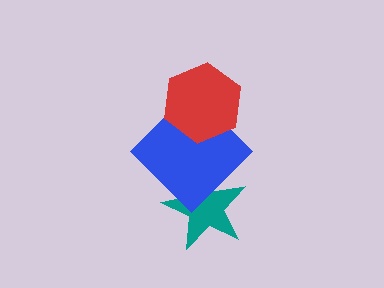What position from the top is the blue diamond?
The blue diamond is 2nd from the top.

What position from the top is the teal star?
The teal star is 3rd from the top.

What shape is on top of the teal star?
The blue diamond is on top of the teal star.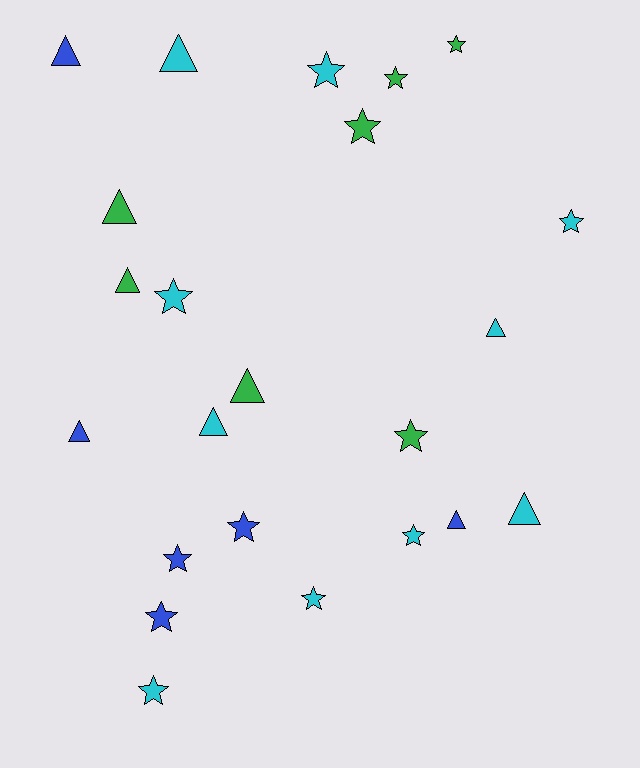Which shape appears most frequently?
Star, with 13 objects.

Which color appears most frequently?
Cyan, with 10 objects.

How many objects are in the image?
There are 23 objects.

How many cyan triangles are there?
There are 4 cyan triangles.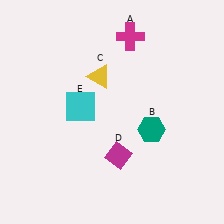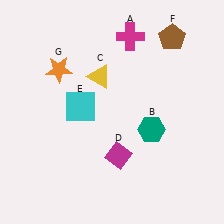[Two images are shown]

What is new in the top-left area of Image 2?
An orange star (G) was added in the top-left area of Image 2.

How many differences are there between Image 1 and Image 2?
There are 2 differences between the two images.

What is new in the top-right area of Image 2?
A brown pentagon (F) was added in the top-right area of Image 2.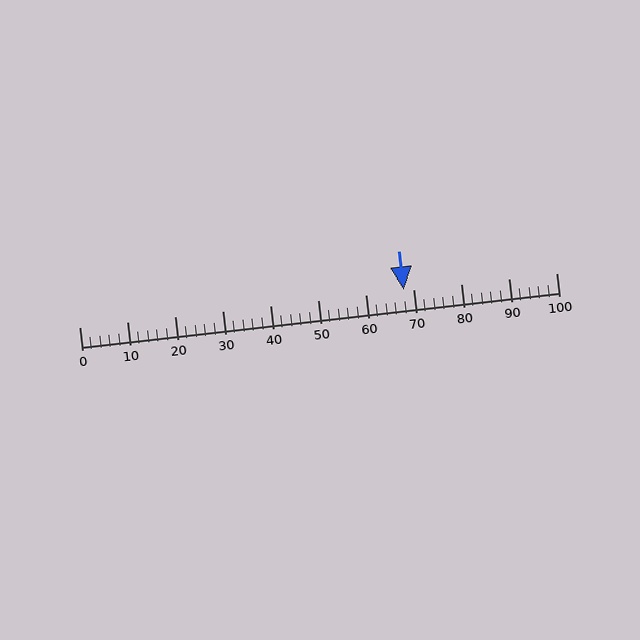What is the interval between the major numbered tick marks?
The major tick marks are spaced 10 units apart.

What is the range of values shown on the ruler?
The ruler shows values from 0 to 100.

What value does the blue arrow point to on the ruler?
The blue arrow points to approximately 68.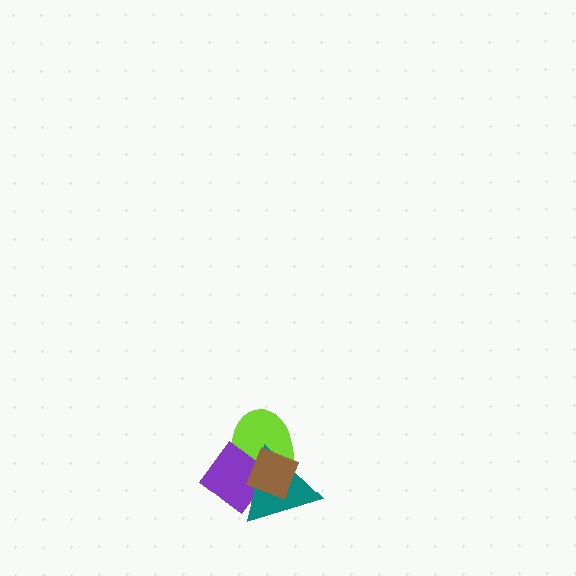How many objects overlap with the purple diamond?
3 objects overlap with the purple diamond.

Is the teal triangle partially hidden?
Yes, it is partially covered by another shape.